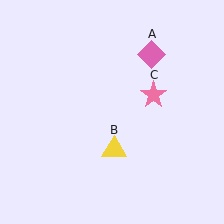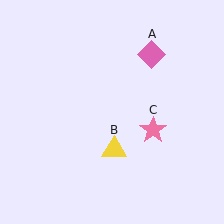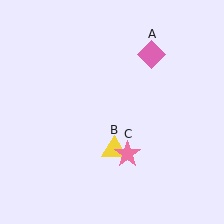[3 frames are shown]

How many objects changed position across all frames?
1 object changed position: pink star (object C).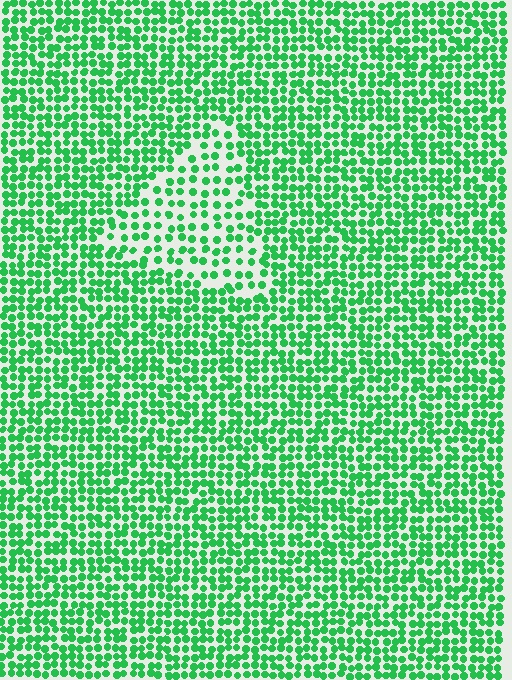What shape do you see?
I see a triangle.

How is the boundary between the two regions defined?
The boundary is defined by a change in element density (approximately 1.8x ratio). All elements are the same color, size, and shape.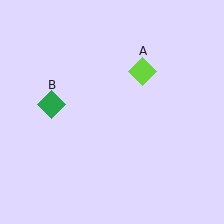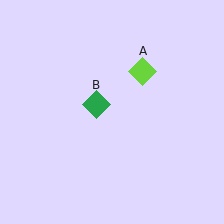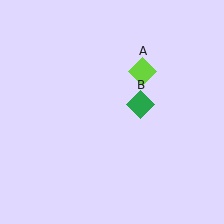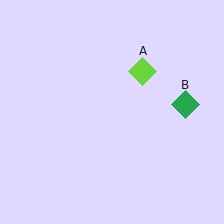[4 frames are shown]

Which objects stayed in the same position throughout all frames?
Lime diamond (object A) remained stationary.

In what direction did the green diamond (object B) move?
The green diamond (object B) moved right.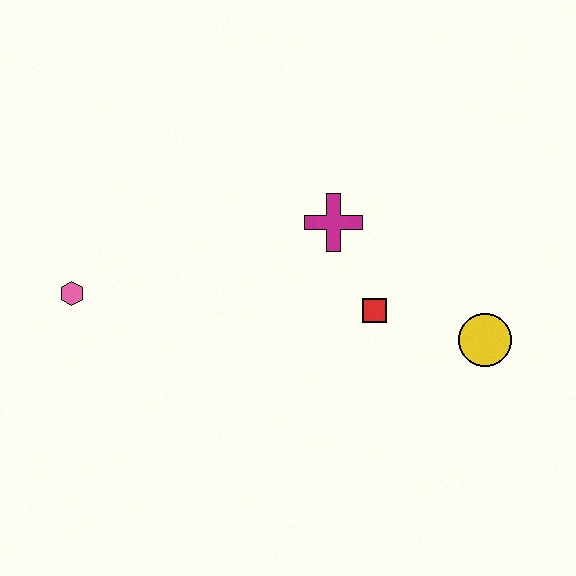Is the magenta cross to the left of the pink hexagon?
No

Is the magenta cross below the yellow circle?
No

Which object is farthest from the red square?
The pink hexagon is farthest from the red square.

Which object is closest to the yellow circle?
The red square is closest to the yellow circle.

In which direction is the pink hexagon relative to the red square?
The pink hexagon is to the left of the red square.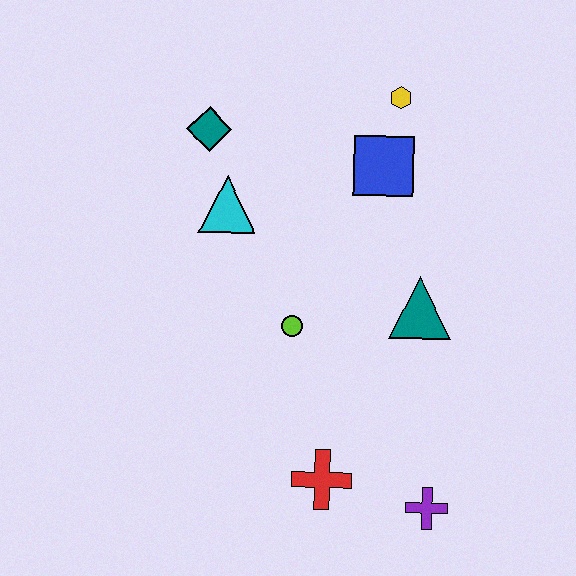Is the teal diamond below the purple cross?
No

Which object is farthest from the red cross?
The yellow hexagon is farthest from the red cross.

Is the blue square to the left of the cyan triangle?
No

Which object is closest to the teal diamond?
The cyan triangle is closest to the teal diamond.